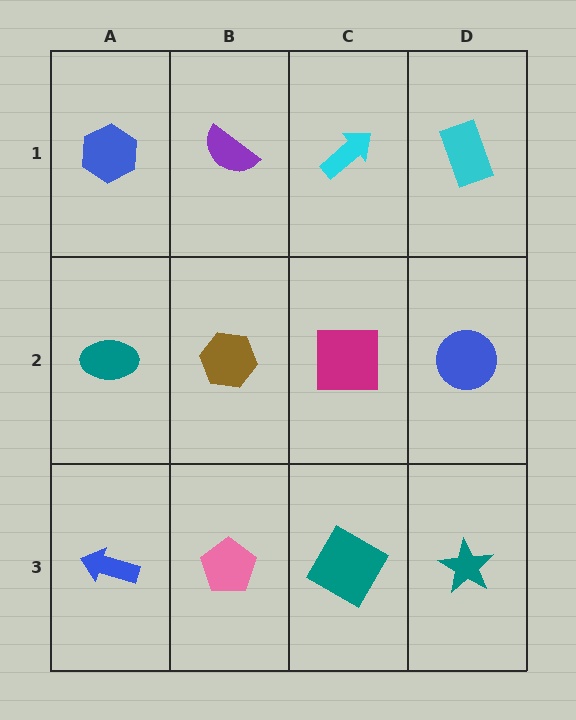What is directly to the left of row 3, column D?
A teal diamond.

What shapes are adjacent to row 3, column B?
A brown hexagon (row 2, column B), a blue arrow (row 3, column A), a teal diamond (row 3, column C).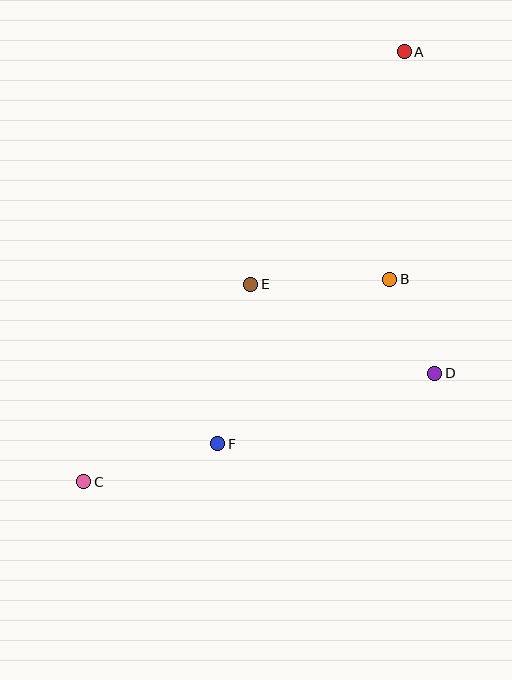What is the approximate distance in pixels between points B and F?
The distance between B and F is approximately 238 pixels.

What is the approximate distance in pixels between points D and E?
The distance between D and E is approximately 204 pixels.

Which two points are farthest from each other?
Points A and C are farthest from each other.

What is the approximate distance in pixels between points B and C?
The distance between B and C is approximately 367 pixels.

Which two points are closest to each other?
Points B and D are closest to each other.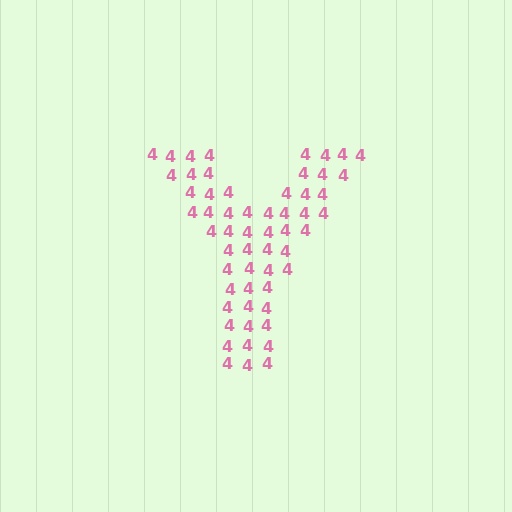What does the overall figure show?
The overall figure shows the letter Y.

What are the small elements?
The small elements are digit 4's.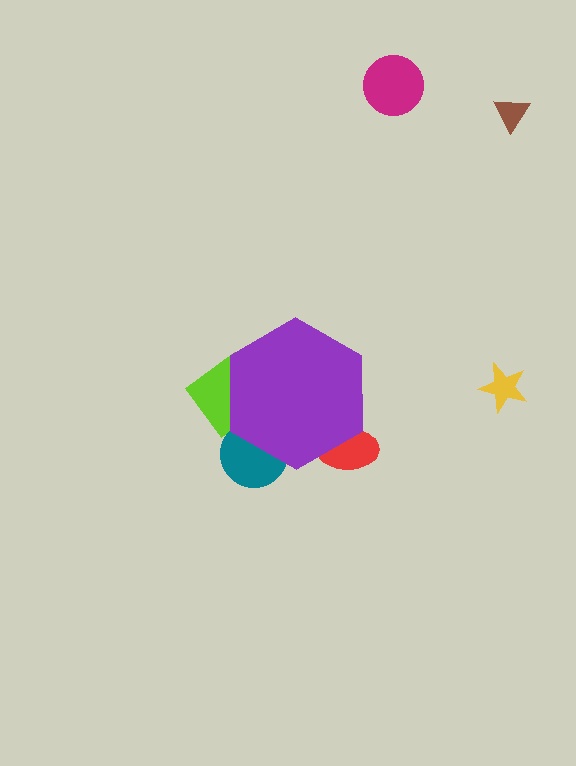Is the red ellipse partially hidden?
Yes, the red ellipse is partially hidden behind the purple hexagon.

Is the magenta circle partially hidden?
No, the magenta circle is fully visible.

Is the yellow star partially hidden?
No, the yellow star is fully visible.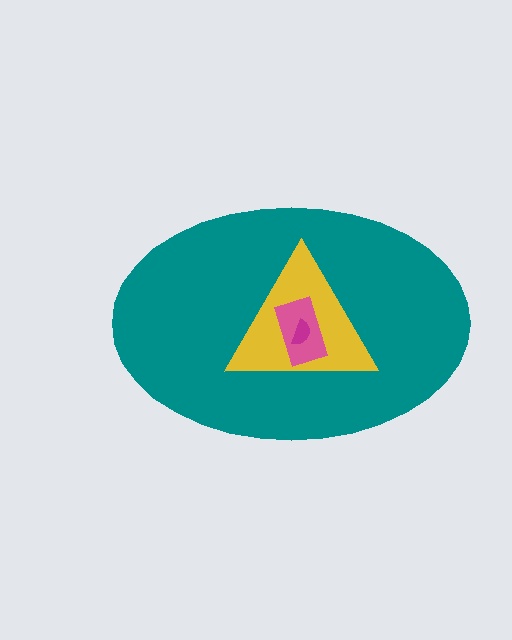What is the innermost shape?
The magenta semicircle.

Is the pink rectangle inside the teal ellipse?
Yes.